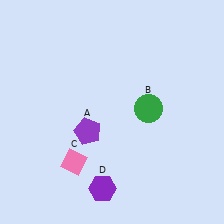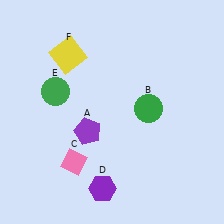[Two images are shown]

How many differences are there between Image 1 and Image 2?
There are 2 differences between the two images.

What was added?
A green circle (E), a yellow square (F) were added in Image 2.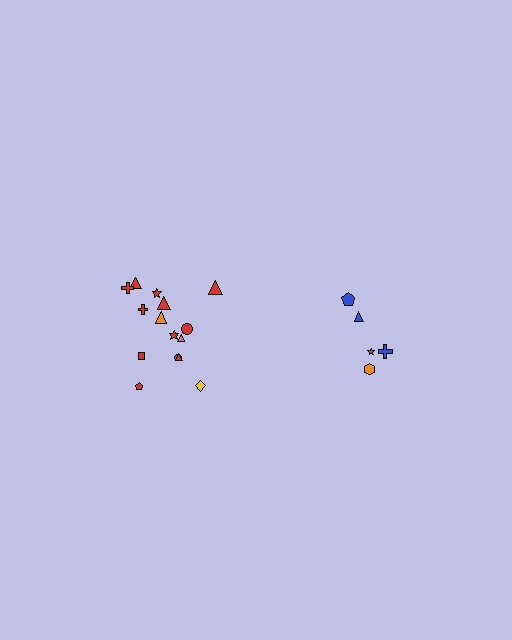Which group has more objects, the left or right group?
The left group.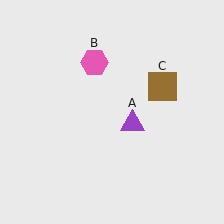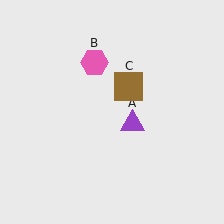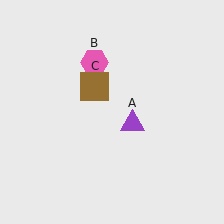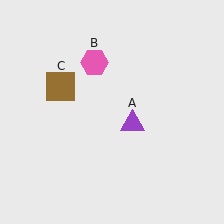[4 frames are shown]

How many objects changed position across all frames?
1 object changed position: brown square (object C).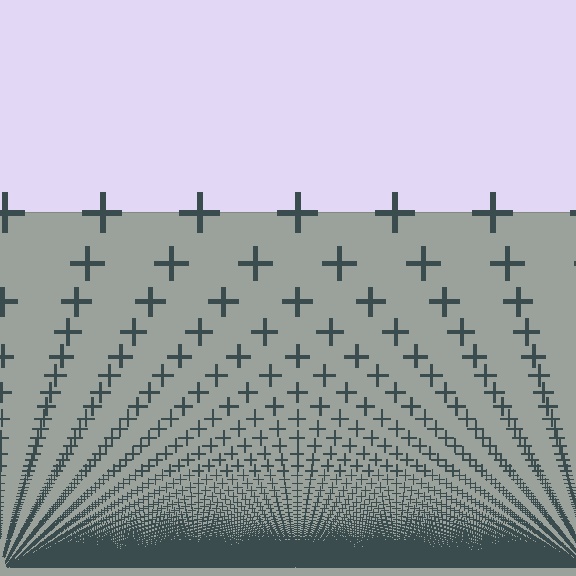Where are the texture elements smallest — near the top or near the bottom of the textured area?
Near the bottom.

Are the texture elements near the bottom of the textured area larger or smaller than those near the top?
Smaller. The gradient is inverted — elements near the bottom are smaller and denser.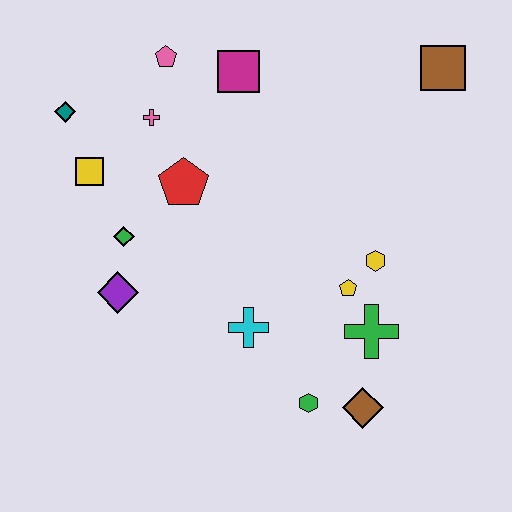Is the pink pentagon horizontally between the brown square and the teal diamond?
Yes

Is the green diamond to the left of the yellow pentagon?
Yes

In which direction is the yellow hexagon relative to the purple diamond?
The yellow hexagon is to the right of the purple diamond.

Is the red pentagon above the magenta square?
No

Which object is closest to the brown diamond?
The green hexagon is closest to the brown diamond.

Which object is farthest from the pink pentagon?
The brown diamond is farthest from the pink pentagon.